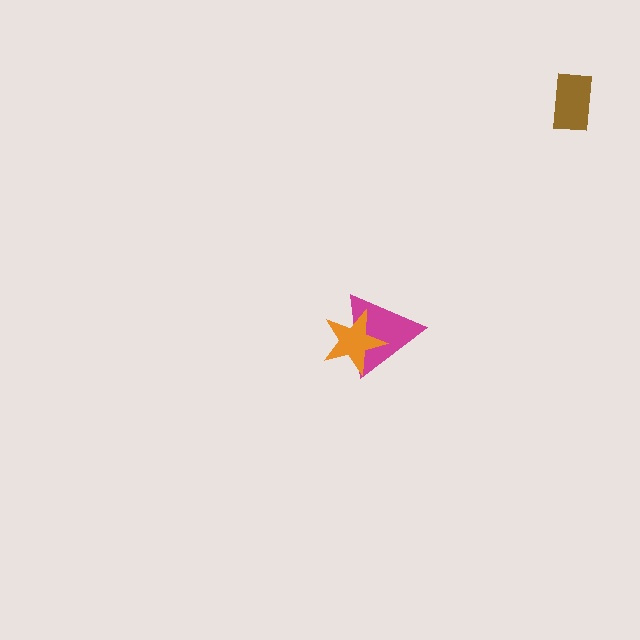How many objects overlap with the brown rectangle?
0 objects overlap with the brown rectangle.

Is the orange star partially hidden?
No, no other shape covers it.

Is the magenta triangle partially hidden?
Yes, it is partially covered by another shape.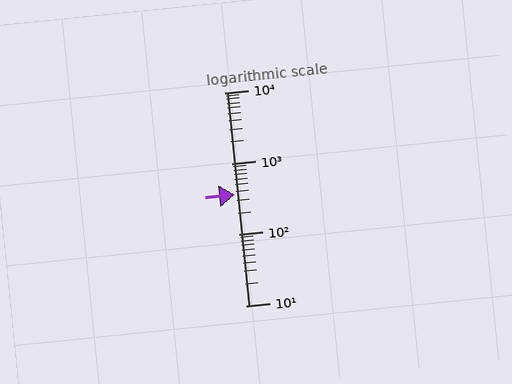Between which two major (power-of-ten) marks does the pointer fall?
The pointer is between 100 and 1000.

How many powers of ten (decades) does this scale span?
The scale spans 3 decades, from 10 to 10000.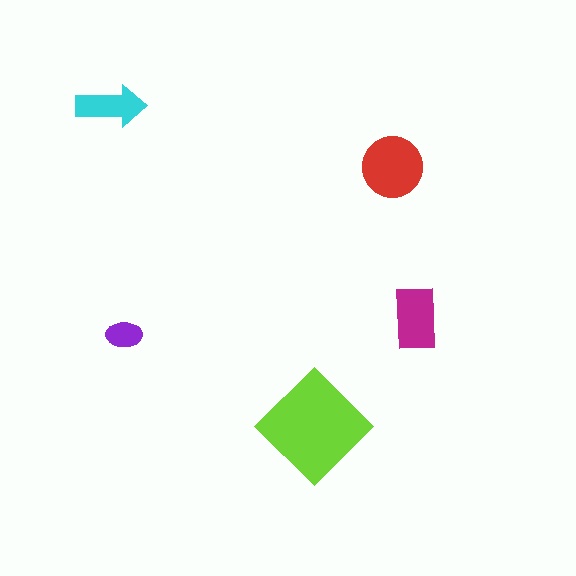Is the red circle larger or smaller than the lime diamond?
Smaller.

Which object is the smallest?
The purple ellipse.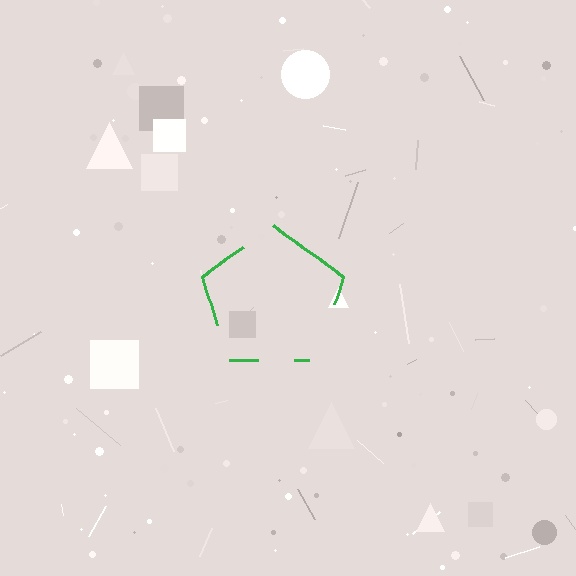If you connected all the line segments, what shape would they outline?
They would outline a pentagon.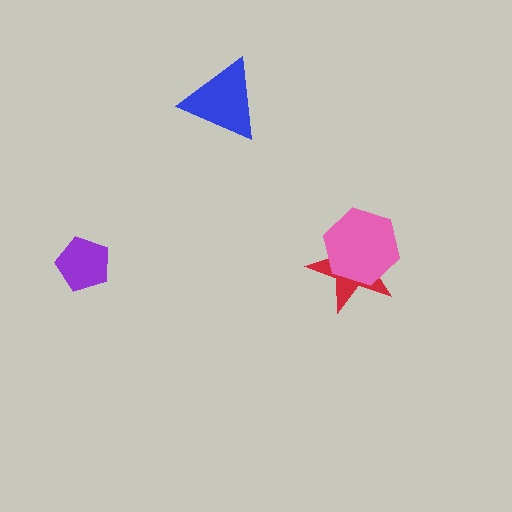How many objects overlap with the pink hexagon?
1 object overlaps with the pink hexagon.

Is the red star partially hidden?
Yes, it is partially covered by another shape.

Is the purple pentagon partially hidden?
No, no other shape covers it.